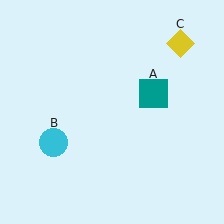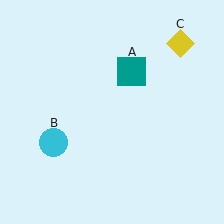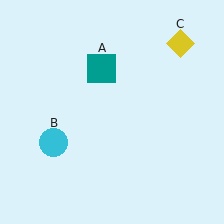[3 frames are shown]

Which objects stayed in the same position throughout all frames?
Cyan circle (object B) and yellow diamond (object C) remained stationary.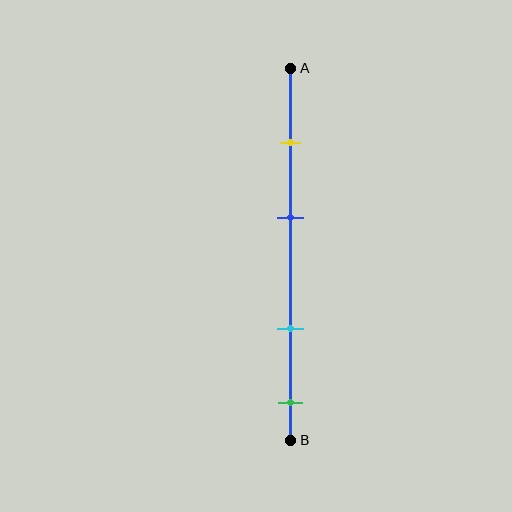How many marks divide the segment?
There are 4 marks dividing the segment.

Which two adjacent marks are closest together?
The yellow and blue marks are the closest adjacent pair.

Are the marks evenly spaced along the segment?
No, the marks are not evenly spaced.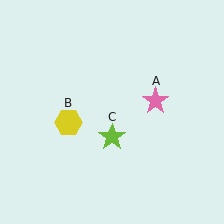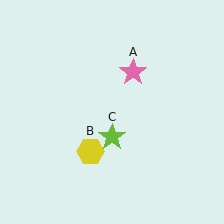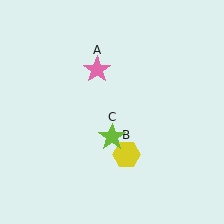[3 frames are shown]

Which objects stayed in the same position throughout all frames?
Lime star (object C) remained stationary.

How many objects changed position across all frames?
2 objects changed position: pink star (object A), yellow hexagon (object B).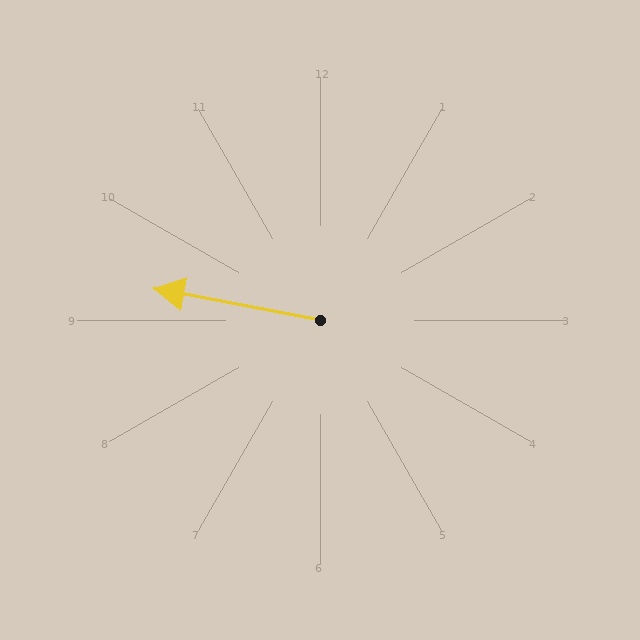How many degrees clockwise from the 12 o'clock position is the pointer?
Approximately 281 degrees.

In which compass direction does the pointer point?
West.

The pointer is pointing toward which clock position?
Roughly 9 o'clock.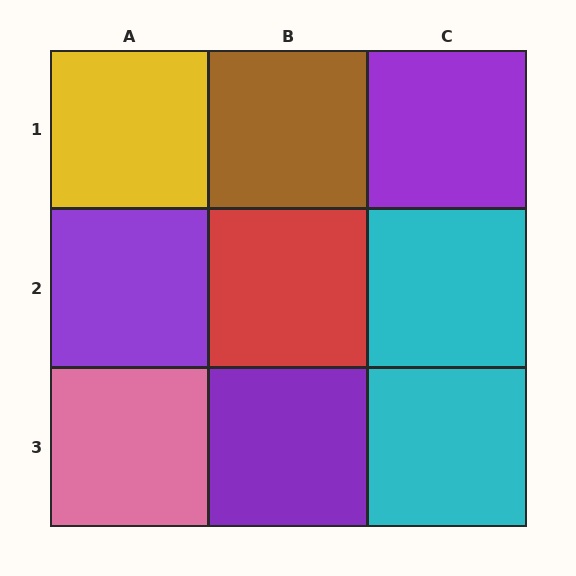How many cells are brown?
1 cell is brown.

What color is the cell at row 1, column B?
Brown.